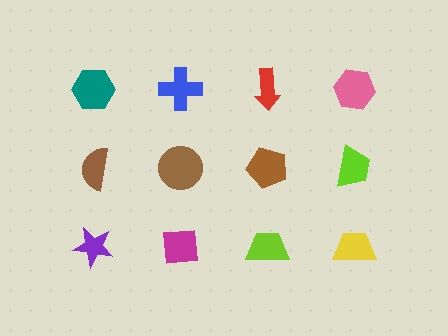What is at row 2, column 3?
A brown pentagon.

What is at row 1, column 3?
A red arrow.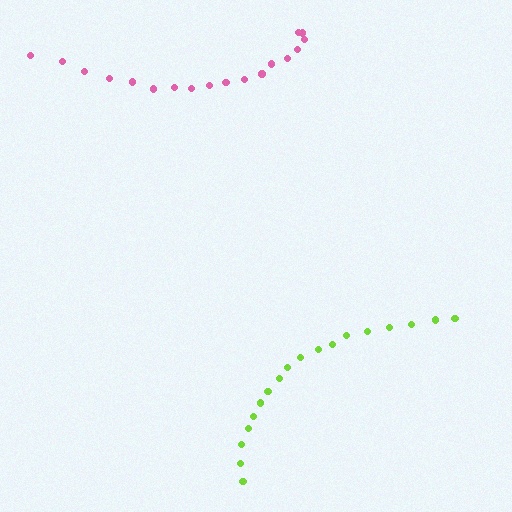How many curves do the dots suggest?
There are 2 distinct paths.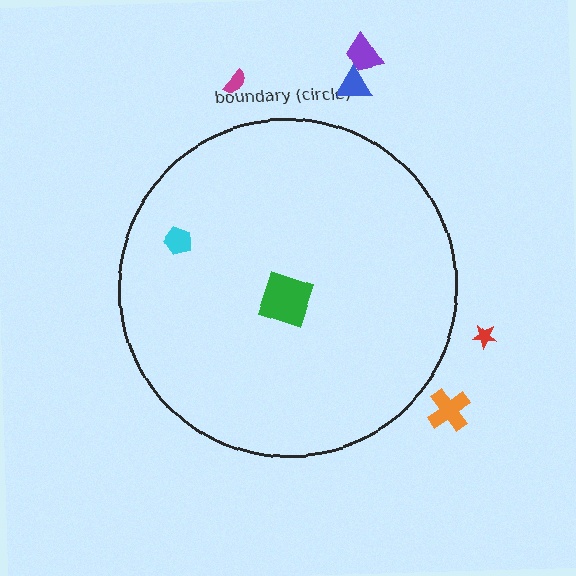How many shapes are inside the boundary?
2 inside, 5 outside.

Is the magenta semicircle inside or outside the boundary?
Outside.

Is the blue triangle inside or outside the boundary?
Outside.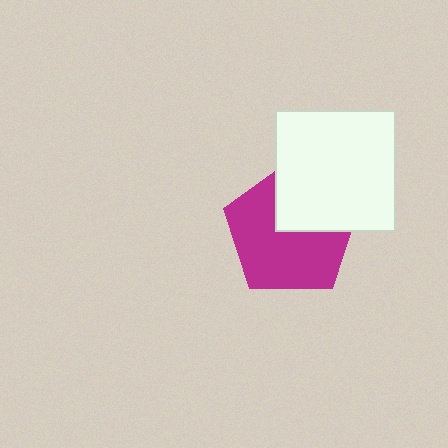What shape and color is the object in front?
The object in front is a white square.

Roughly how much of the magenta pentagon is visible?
Most of it is visible (roughly 66%).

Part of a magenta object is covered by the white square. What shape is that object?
It is a pentagon.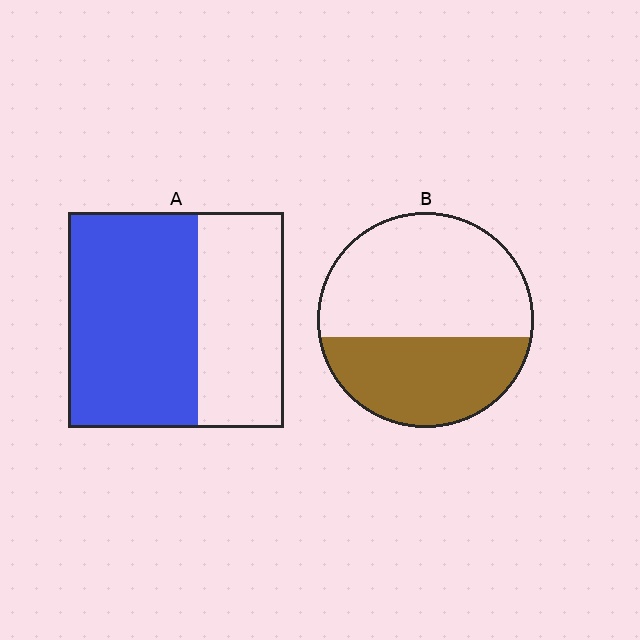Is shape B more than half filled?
No.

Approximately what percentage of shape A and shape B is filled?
A is approximately 60% and B is approximately 40%.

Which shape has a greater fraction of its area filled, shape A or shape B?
Shape A.